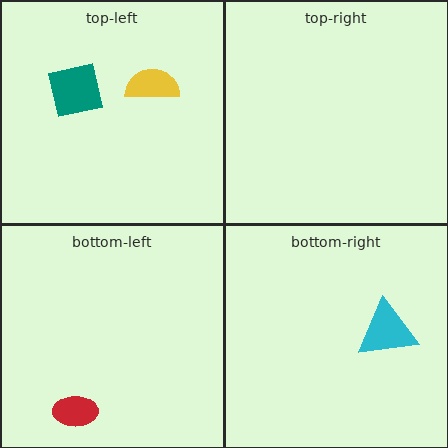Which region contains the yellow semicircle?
The top-left region.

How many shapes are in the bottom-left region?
1.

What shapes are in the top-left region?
The yellow semicircle, the teal square.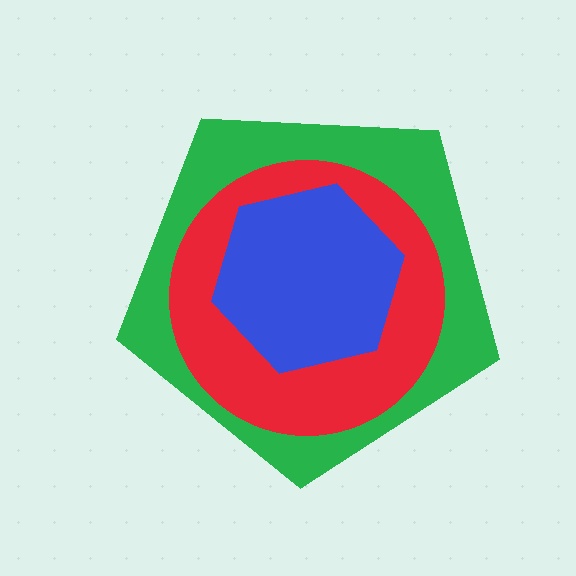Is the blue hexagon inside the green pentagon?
Yes.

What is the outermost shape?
The green pentagon.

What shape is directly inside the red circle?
The blue hexagon.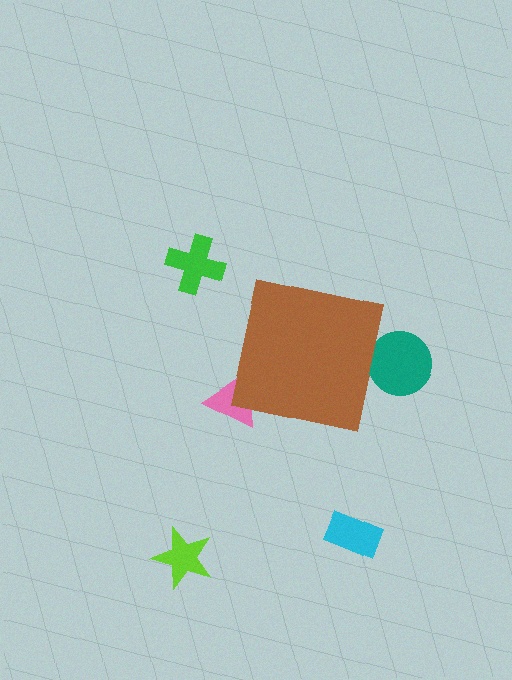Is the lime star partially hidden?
No, the lime star is fully visible.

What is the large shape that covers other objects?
A brown square.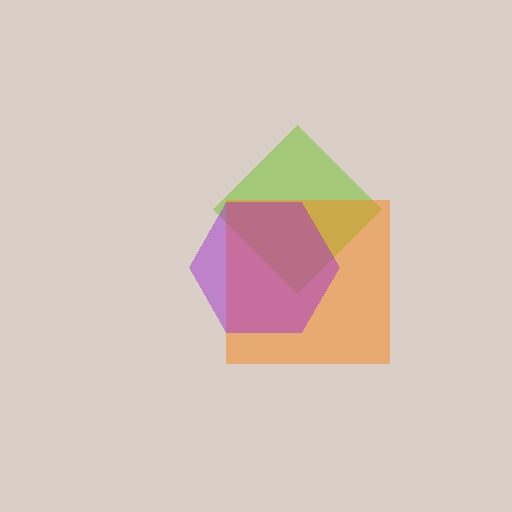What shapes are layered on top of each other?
The layered shapes are: a lime diamond, an orange square, a purple hexagon.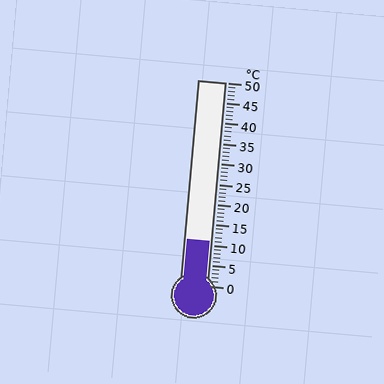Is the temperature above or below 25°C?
The temperature is below 25°C.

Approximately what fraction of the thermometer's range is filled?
The thermometer is filled to approximately 20% of its range.